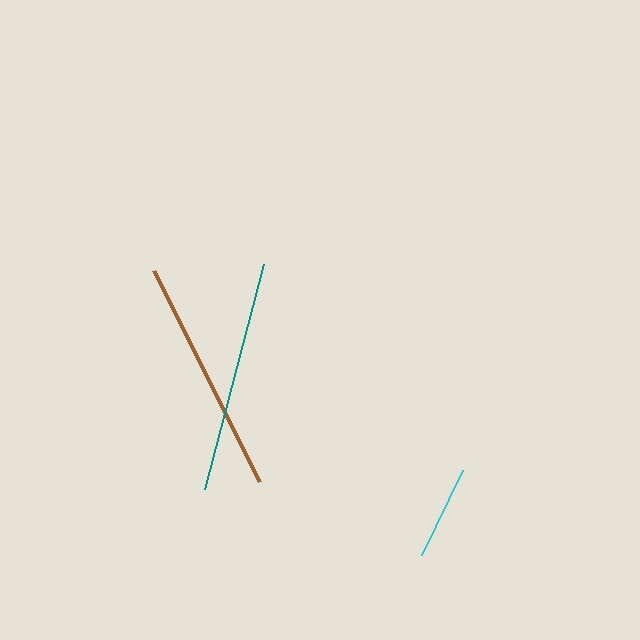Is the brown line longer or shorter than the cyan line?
The brown line is longer than the cyan line.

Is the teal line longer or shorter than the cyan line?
The teal line is longer than the cyan line.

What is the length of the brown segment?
The brown segment is approximately 236 pixels long.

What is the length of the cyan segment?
The cyan segment is approximately 95 pixels long.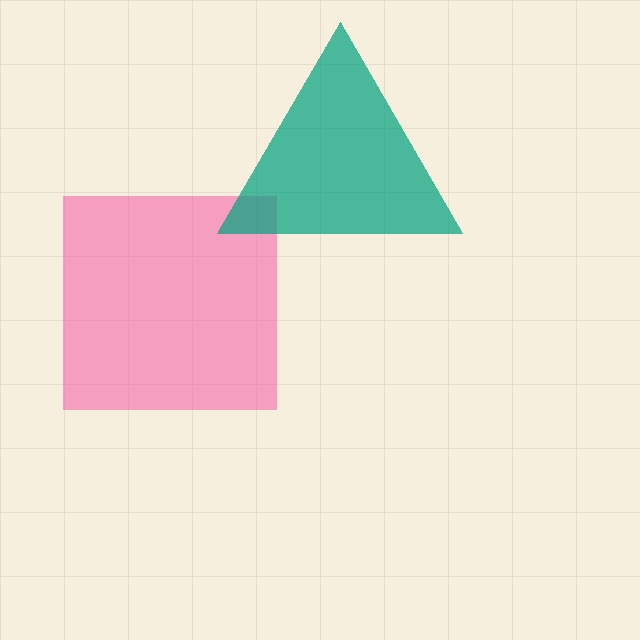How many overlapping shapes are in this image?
There are 2 overlapping shapes in the image.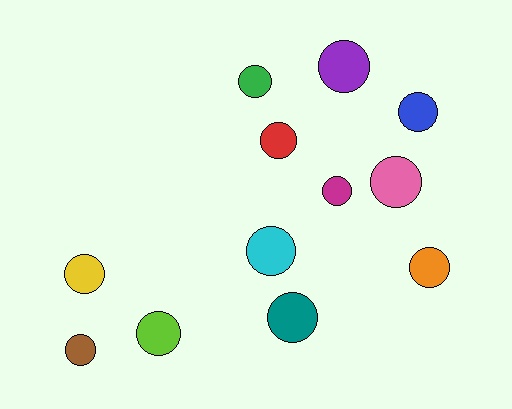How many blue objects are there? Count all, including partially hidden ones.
There is 1 blue object.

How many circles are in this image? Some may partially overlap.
There are 12 circles.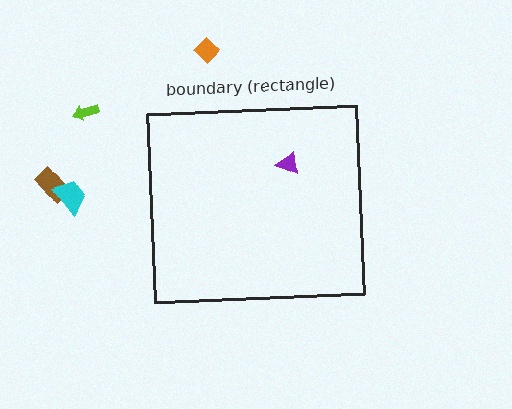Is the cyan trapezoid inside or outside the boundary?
Outside.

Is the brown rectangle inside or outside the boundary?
Outside.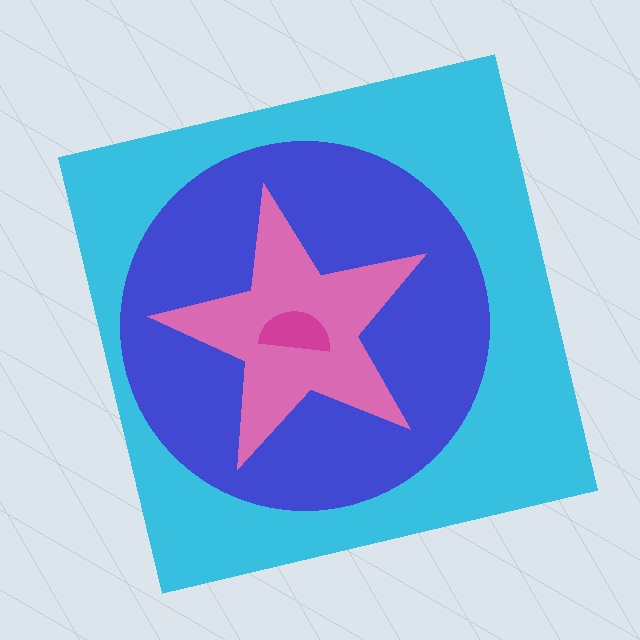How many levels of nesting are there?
4.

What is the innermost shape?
The magenta semicircle.